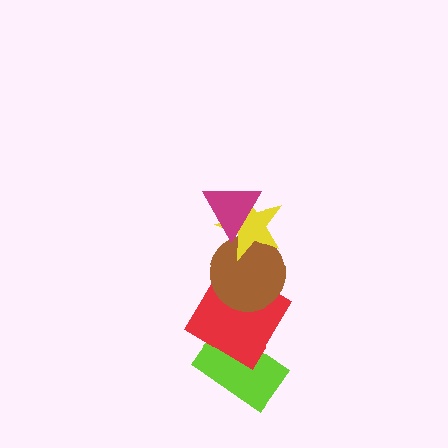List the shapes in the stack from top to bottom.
From top to bottom: the magenta triangle, the yellow star, the brown circle, the red diamond, the lime rectangle.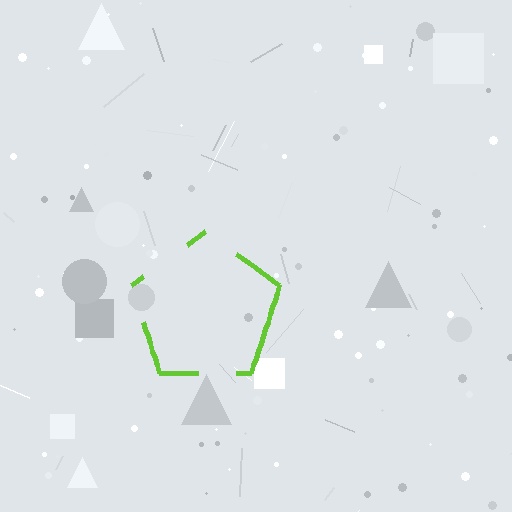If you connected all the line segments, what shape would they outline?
They would outline a pentagon.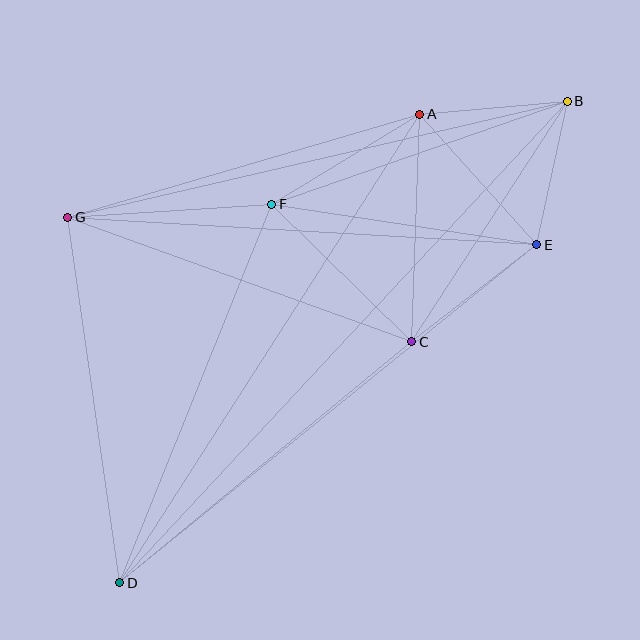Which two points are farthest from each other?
Points B and D are farthest from each other.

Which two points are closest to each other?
Points B and E are closest to each other.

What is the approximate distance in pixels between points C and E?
The distance between C and E is approximately 158 pixels.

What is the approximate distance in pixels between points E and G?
The distance between E and G is approximately 470 pixels.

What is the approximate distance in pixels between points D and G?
The distance between D and G is approximately 369 pixels.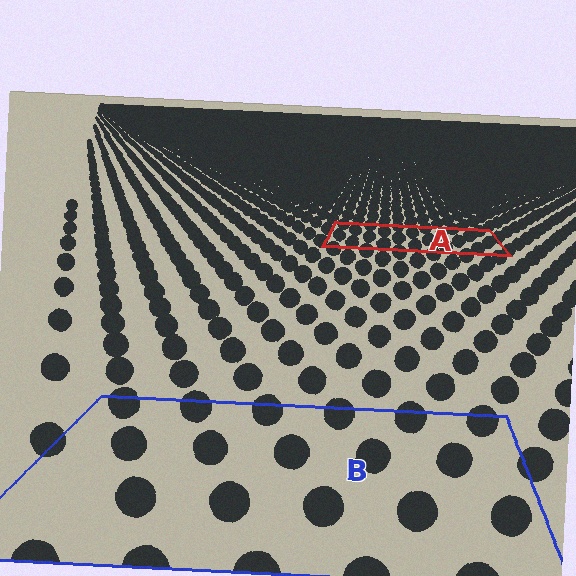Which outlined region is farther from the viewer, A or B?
Region A is farther from the viewer — the texture elements inside it appear smaller and more densely packed.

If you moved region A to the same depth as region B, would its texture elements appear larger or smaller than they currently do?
They would appear larger. At a closer depth, the same texture elements are projected at a bigger on-screen size.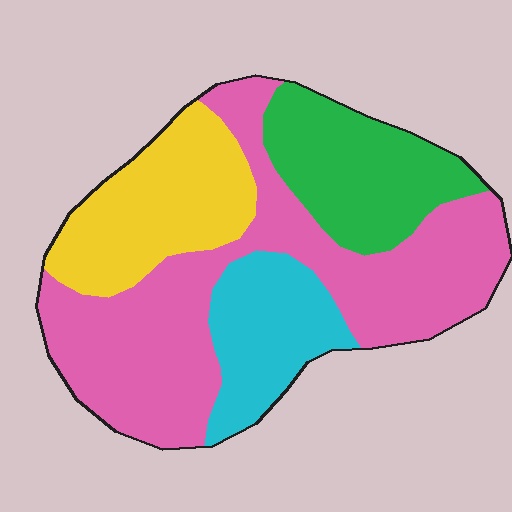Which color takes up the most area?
Pink, at roughly 45%.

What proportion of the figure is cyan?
Cyan covers 15% of the figure.